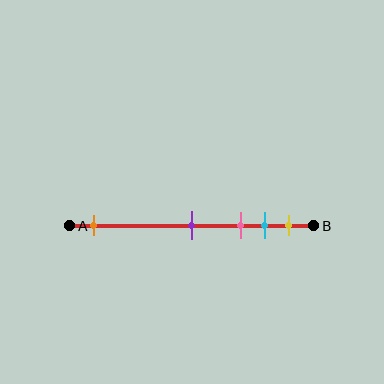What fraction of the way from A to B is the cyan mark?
The cyan mark is approximately 80% (0.8) of the way from A to B.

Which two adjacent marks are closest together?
The cyan and yellow marks are the closest adjacent pair.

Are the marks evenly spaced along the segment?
No, the marks are not evenly spaced.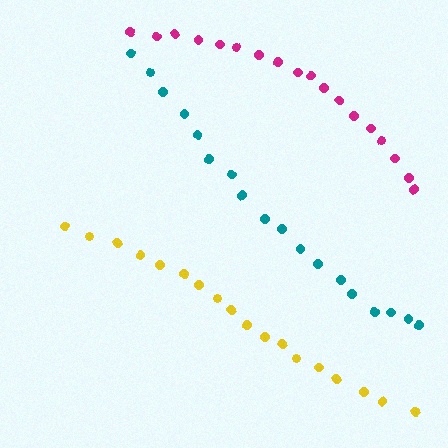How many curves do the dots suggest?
There are 3 distinct paths.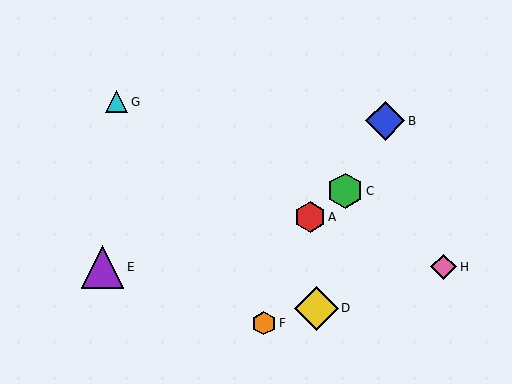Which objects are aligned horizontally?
Objects E, H are aligned horizontally.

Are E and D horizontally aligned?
No, E is at y≈267 and D is at y≈308.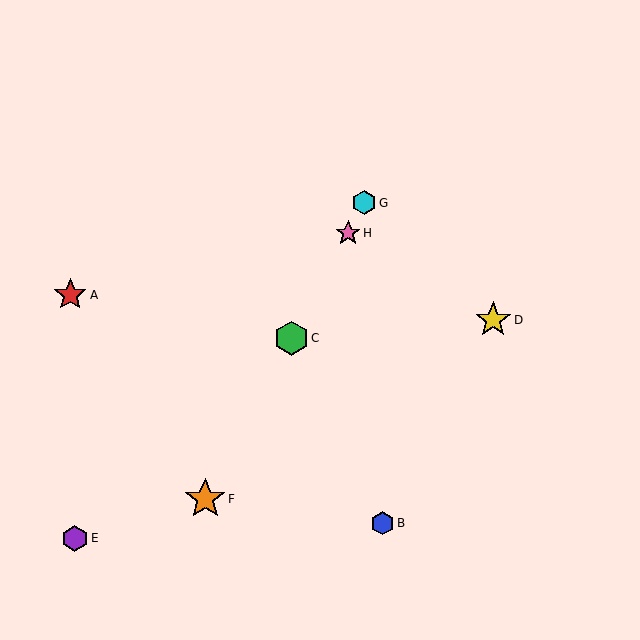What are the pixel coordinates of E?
Object E is at (75, 538).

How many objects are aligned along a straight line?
4 objects (C, F, G, H) are aligned along a straight line.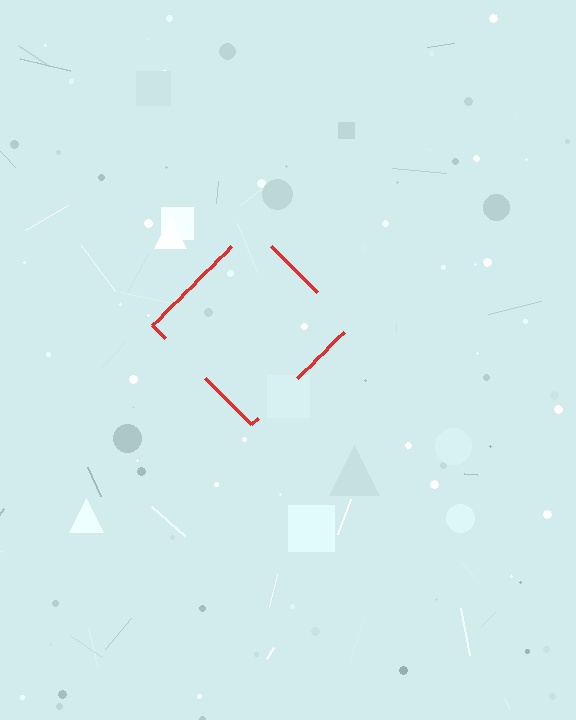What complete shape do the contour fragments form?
The contour fragments form a diamond.